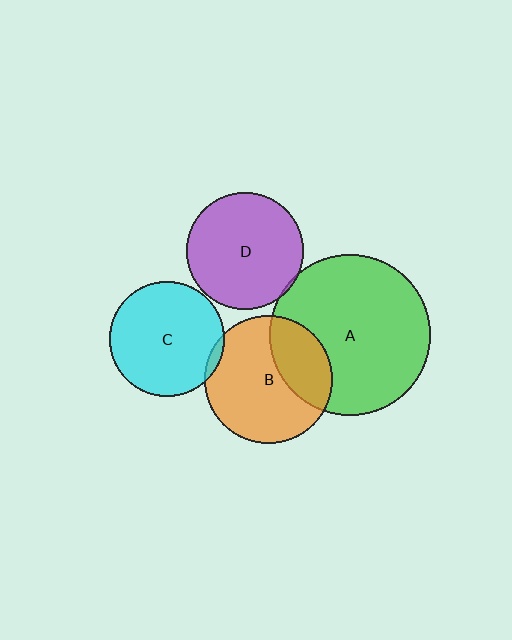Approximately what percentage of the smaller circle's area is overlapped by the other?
Approximately 5%.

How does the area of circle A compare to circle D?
Approximately 1.9 times.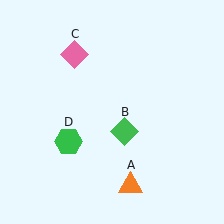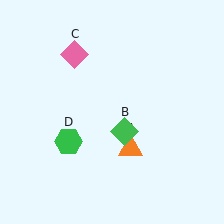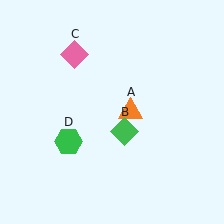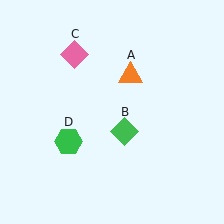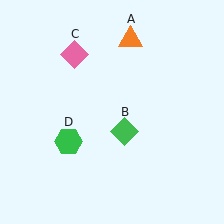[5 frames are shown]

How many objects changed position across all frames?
1 object changed position: orange triangle (object A).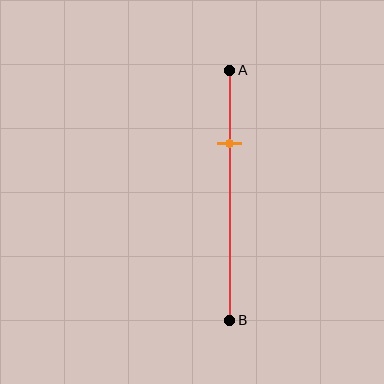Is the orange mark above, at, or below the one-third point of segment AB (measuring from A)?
The orange mark is above the one-third point of segment AB.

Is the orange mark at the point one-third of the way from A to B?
No, the mark is at about 30% from A, not at the 33% one-third point.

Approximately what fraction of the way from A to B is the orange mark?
The orange mark is approximately 30% of the way from A to B.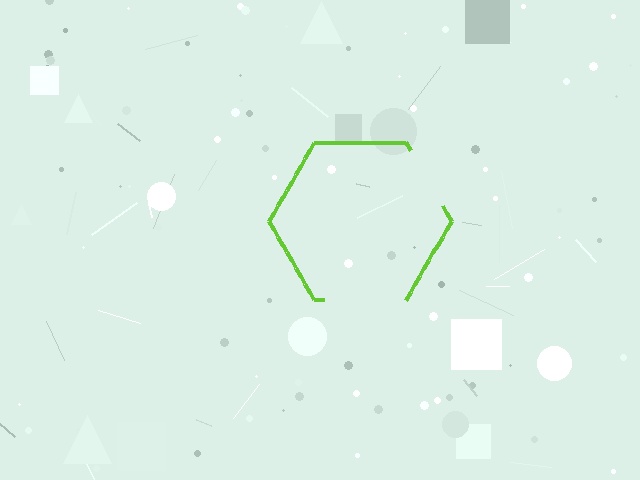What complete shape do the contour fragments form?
The contour fragments form a hexagon.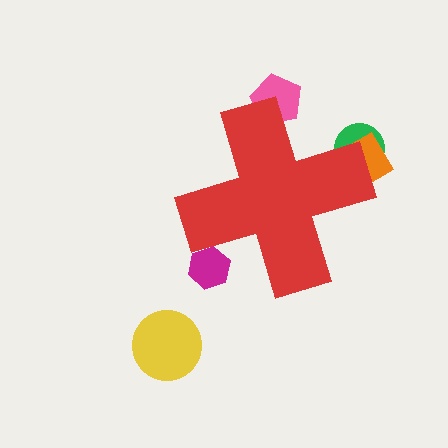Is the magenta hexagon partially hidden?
Yes, the magenta hexagon is partially hidden behind the red cross.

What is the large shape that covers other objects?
A red cross.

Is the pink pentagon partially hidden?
Yes, the pink pentagon is partially hidden behind the red cross.